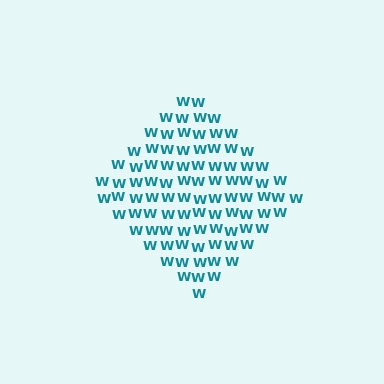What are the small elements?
The small elements are letter W's.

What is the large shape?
The large shape is a diamond.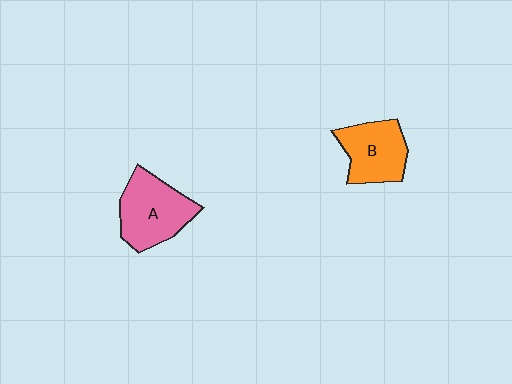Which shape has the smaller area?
Shape B (orange).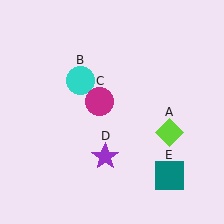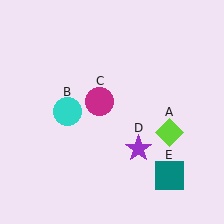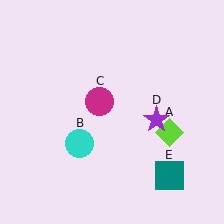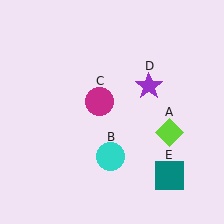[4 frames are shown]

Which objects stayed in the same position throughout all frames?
Lime diamond (object A) and magenta circle (object C) and teal square (object E) remained stationary.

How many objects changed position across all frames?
2 objects changed position: cyan circle (object B), purple star (object D).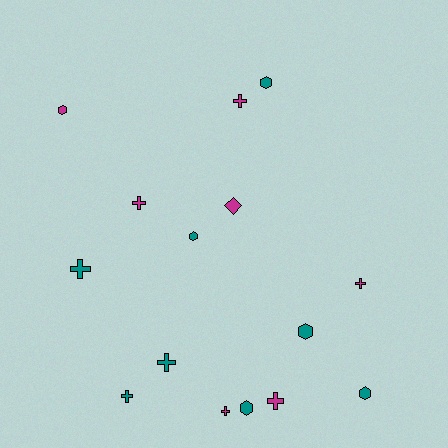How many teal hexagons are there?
There are 5 teal hexagons.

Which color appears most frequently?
Teal, with 8 objects.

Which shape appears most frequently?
Cross, with 8 objects.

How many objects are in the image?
There are 15 objects.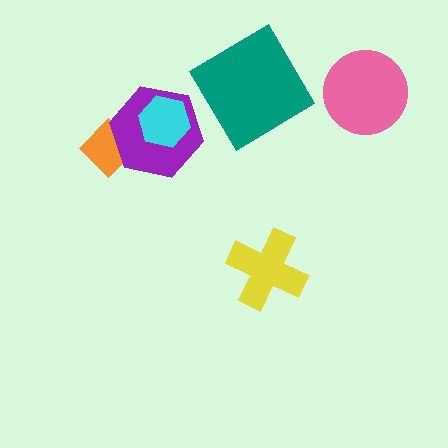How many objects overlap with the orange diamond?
1 object overlaps with the orange diamond.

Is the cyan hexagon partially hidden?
No, no other shape covers it.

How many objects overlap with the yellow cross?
0 objects overlap with the yellow cross.